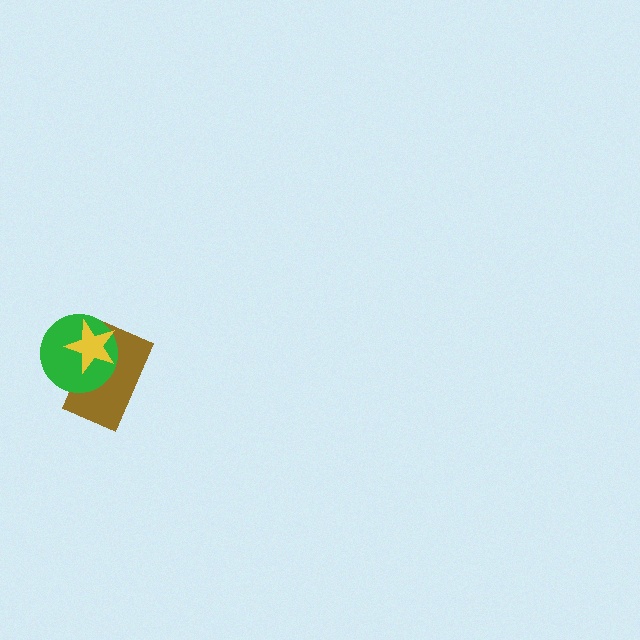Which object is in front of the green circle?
The yellow star is in front of the green circle.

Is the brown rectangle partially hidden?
Yes, it is partially covered by another shape.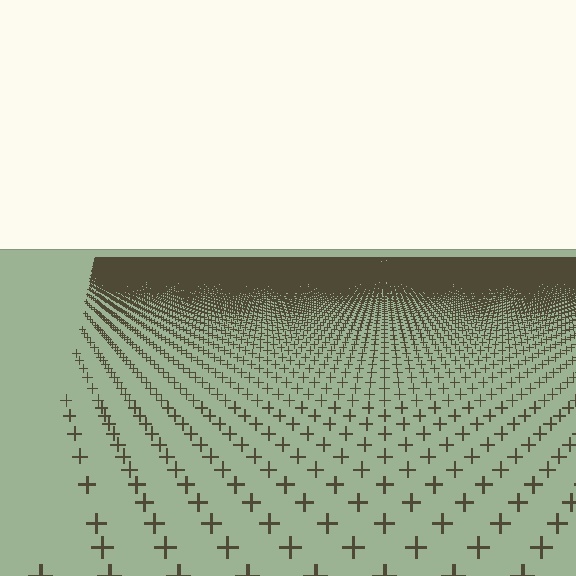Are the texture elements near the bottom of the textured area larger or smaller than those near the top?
Larger. Near the bottom, elements are closer to the viewer and appear at a bigger on-screen size.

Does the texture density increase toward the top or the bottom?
Density increases toward the top.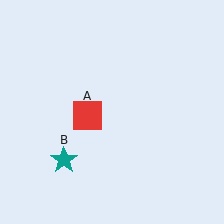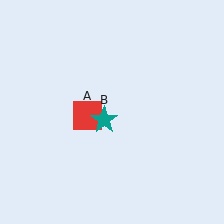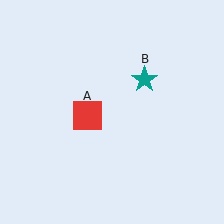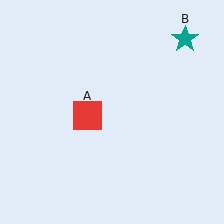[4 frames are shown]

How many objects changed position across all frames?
1 object changed position: teal star (object B).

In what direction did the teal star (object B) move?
The teal star (object B) moved up and to the right.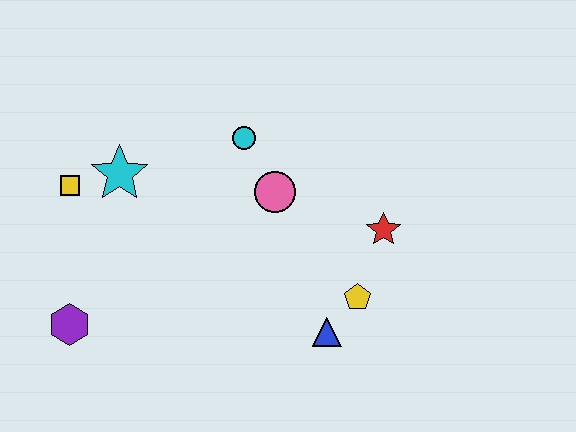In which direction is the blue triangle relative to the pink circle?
The blue triangle is below the pink circle.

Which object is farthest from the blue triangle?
The yellow square is farthest from the blue triangle.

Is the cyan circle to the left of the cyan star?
No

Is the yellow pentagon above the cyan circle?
No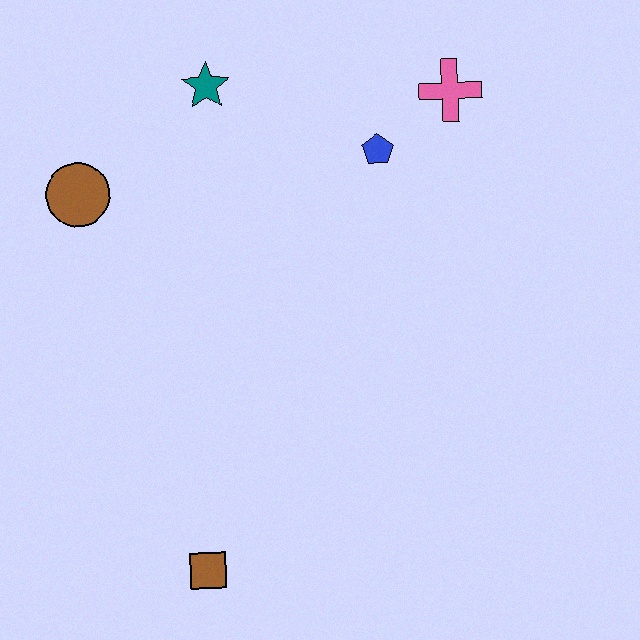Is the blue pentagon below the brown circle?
No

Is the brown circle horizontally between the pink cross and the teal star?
No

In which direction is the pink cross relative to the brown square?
The pink cross is above the brown square.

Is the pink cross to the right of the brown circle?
Yes